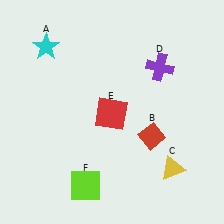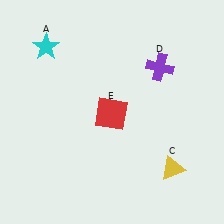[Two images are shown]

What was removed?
The red diamond (B), the lime square (F) were removed in Image 2.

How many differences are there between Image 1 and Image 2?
There are 2 differences between the two images.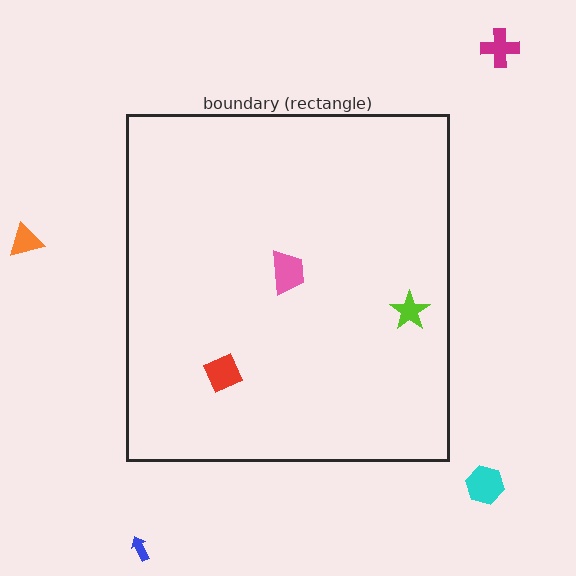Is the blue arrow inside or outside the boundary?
Outside.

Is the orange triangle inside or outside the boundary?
Outside.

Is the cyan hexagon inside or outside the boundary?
Outside.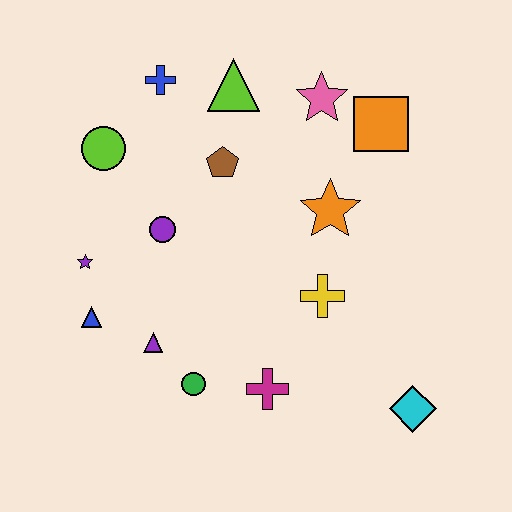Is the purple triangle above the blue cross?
No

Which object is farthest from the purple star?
The cyan diamond is farthest from the purple star.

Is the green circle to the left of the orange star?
Yes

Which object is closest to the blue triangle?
The purple star is closest to the blue triangle.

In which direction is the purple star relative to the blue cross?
The purple star is below the blue cross.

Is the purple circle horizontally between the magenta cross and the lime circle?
Yes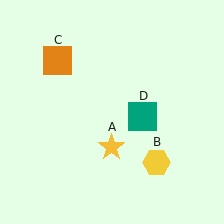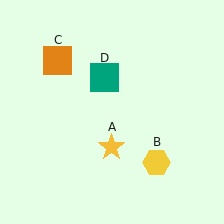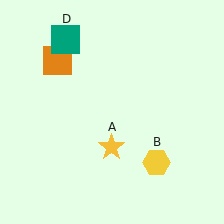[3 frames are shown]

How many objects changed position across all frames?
1 object changed position: teal square (object D).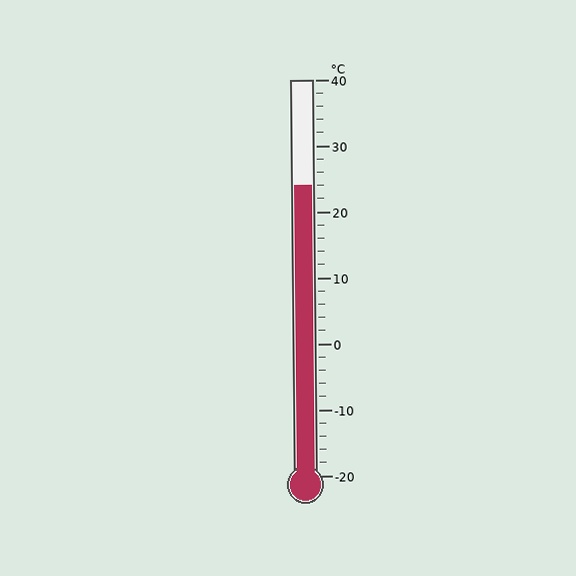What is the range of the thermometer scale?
The thermometer scale ranges from -20°C to 40°C.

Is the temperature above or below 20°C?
The temperature is above 20°C.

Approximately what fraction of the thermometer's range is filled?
The thermometer is filled to approximately 75% of its range.